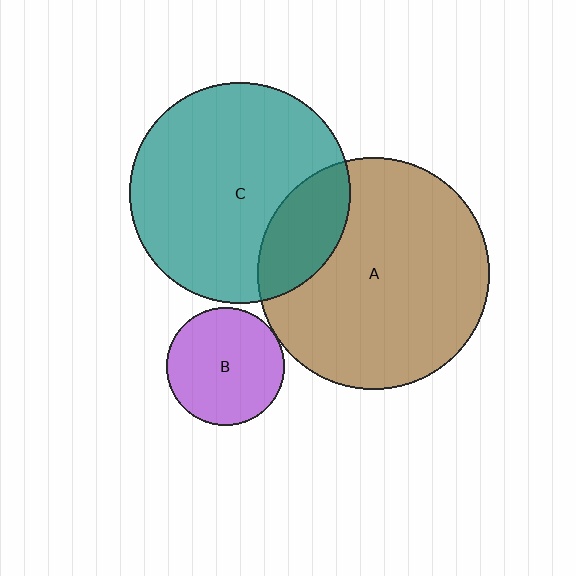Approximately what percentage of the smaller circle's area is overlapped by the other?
Approximately 20%.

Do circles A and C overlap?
Yes.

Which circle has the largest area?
Circle A (brown).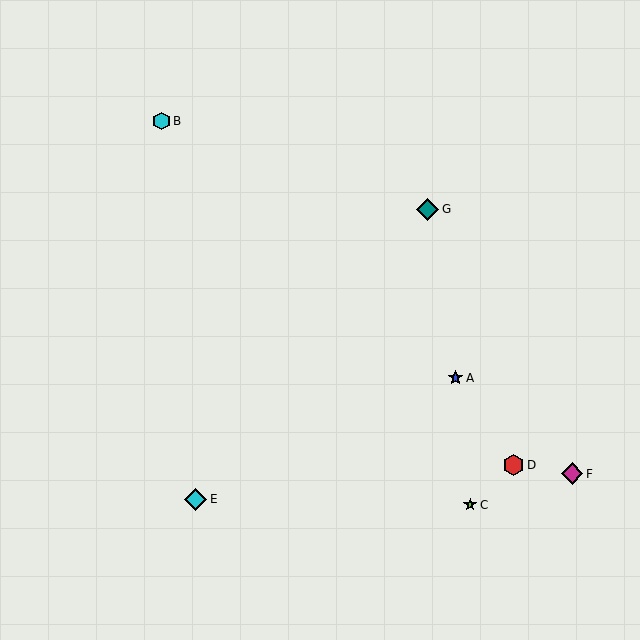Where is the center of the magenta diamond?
The center of the magenta diamond is at (572, 474).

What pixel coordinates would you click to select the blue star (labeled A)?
Click at (455, 378) to select the blue star A.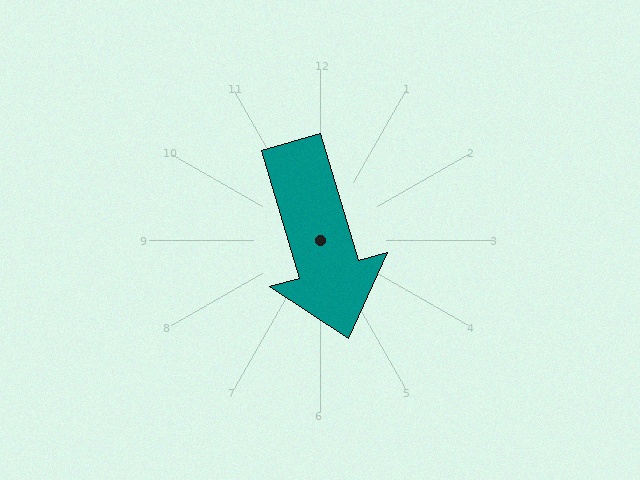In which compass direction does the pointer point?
South.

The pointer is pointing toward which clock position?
Roughly 5 o'clock.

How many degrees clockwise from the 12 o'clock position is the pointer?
Approximately 164 degrees.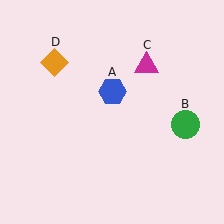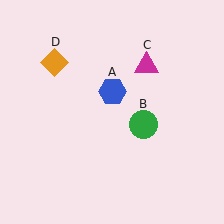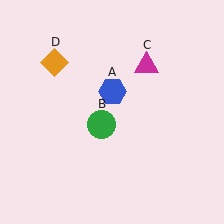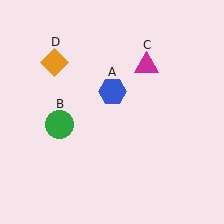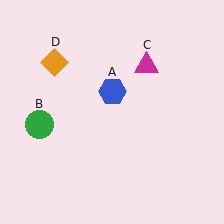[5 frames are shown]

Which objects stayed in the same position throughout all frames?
Blue hexagon (object A) and magenta triangle (object C) and orange diamond (object D) remained stationary.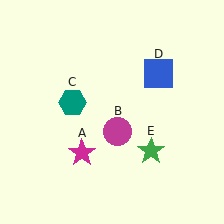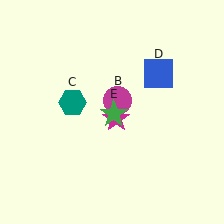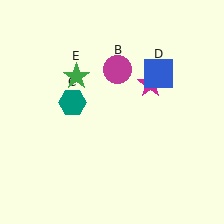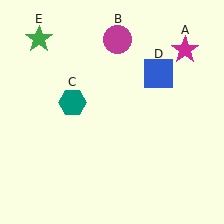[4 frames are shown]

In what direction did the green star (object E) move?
The green star (object E) moved up and to the left.